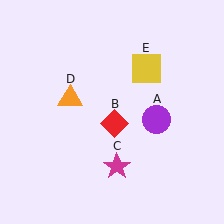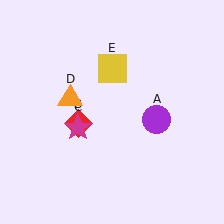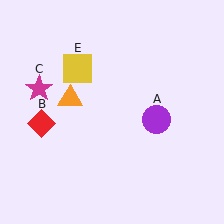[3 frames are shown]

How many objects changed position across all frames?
3 objects changed position: red diamond (object B), magenta star (object C), yellow square (object E).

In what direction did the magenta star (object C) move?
The magenta star (object C) moved up and to the left.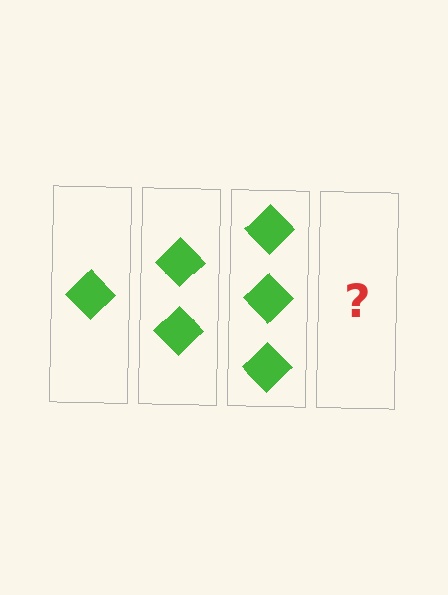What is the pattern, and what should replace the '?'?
The pattern is that each step adds one more diamond. The '?' should be 4 diamonds.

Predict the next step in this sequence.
The next step is 4 diamonds.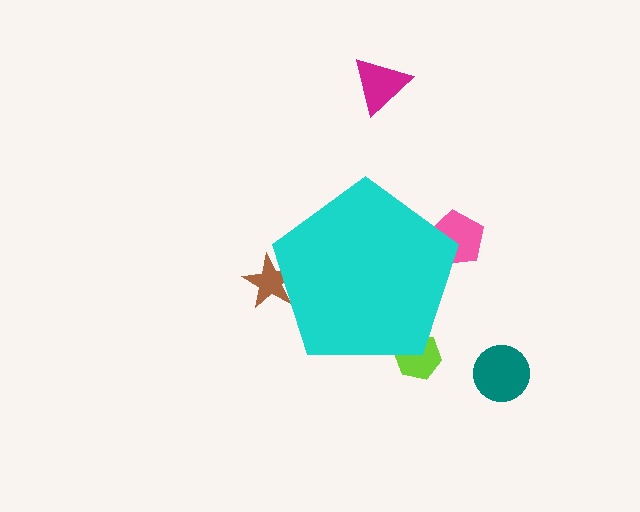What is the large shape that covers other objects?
A cyan pentagon.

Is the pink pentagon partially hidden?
Yes, the pink pentagon is partially hidden behind the cyan pentagon.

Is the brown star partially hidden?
Yes, the brown star is partially hidden behind the cyan pentagon.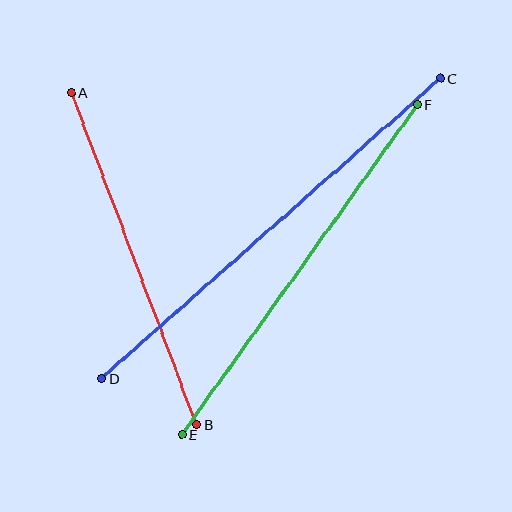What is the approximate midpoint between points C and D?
The midpoint is at approximately (271, 229) pixels.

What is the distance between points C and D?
The distance is approximately 454 pixels.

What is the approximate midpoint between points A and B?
The midpoint is at approximately (134, 259) pixels.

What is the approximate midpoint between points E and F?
The midpoint is at approximately (300, 269) pixels.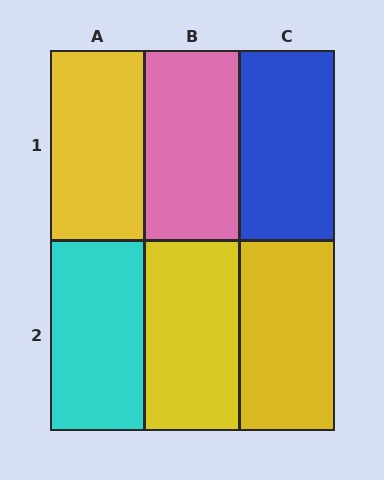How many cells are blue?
1 cell is blue.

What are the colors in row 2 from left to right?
Cyan, yellow, yellow.